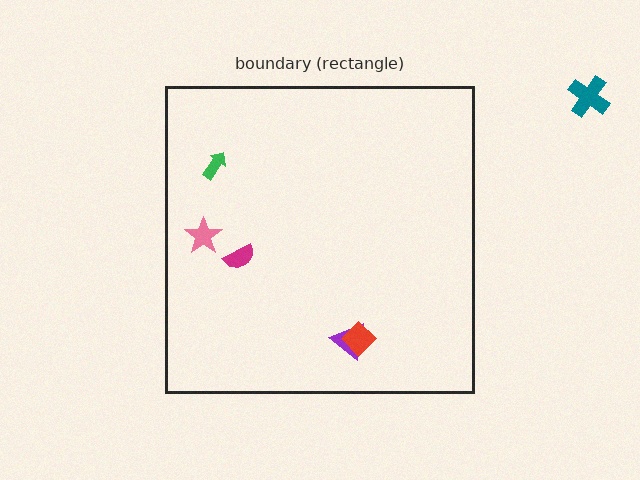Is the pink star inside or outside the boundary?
Inside.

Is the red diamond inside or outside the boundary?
Inside.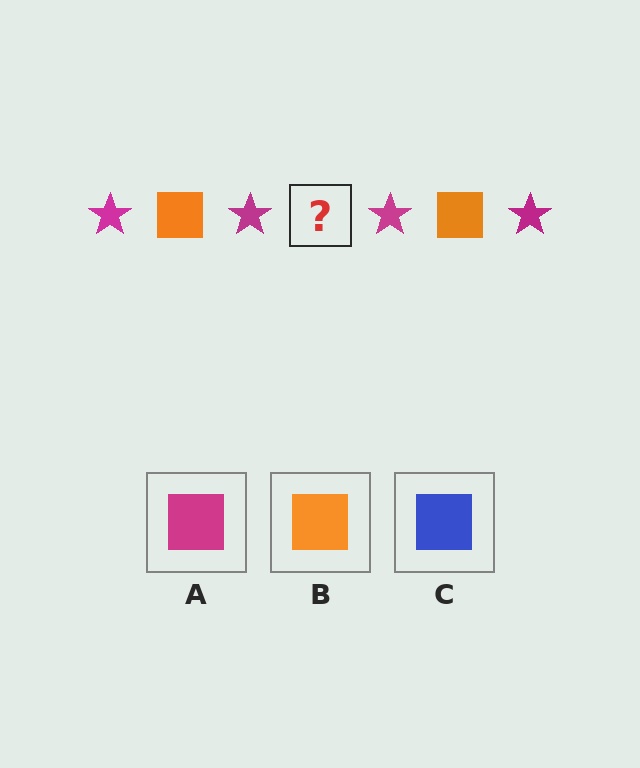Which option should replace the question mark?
Option B.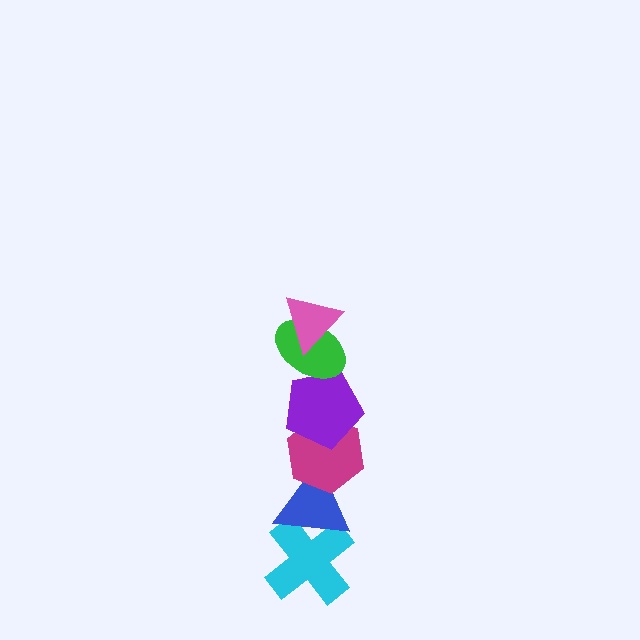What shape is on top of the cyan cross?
The blue triangle is on top of the cyan cross.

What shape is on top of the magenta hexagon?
The purple pentagon is on top of the magenta hexagon.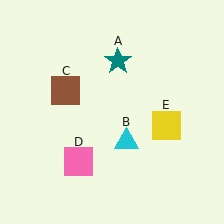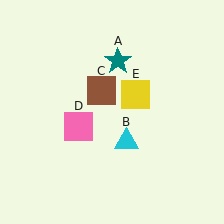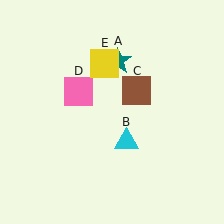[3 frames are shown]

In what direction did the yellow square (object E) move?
The yellow square (object E) moved up and to the left.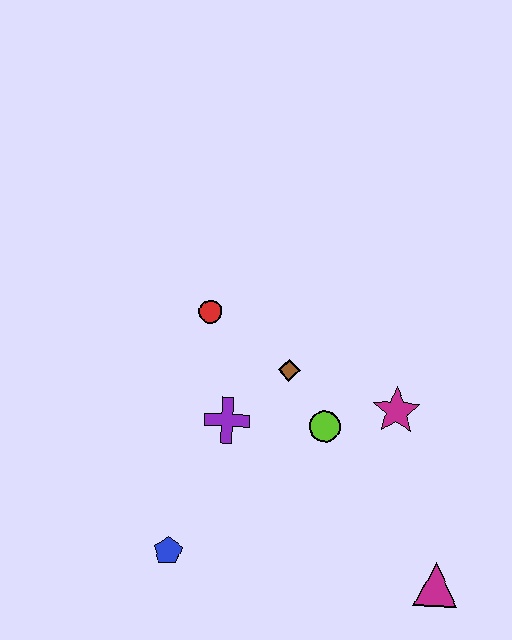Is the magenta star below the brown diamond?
Yes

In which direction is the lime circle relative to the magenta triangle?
The lime circle is above the magenta triangle.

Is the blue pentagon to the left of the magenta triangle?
Yes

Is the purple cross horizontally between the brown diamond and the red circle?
Yes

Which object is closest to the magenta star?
The lime circle is closest to the magenta star.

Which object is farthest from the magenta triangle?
The red circle is farthest from the magenta triangle.